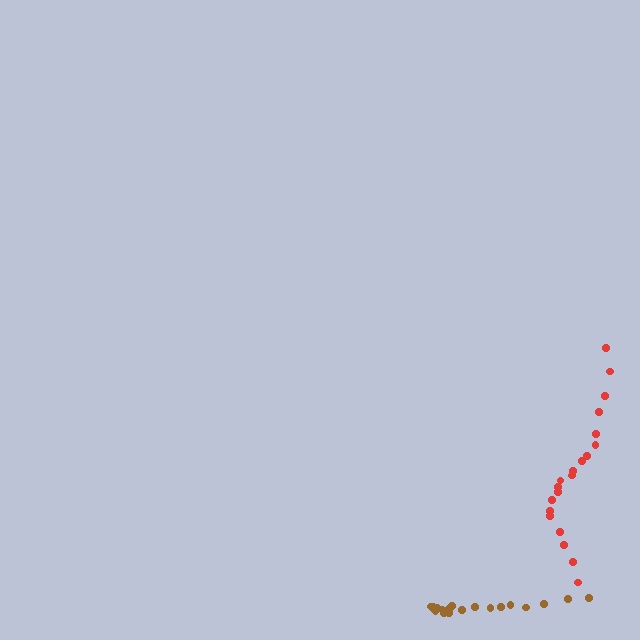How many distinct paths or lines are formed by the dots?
There are 2 distinct paths.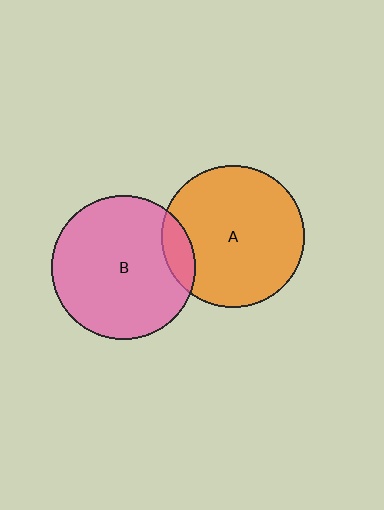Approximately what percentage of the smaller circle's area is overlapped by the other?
Approximately 10%.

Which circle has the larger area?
Circle B (pink).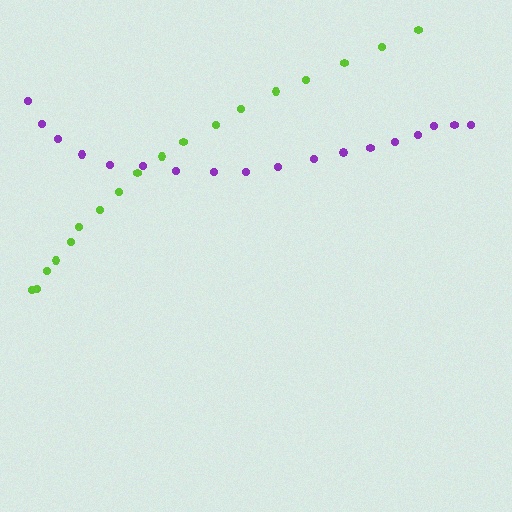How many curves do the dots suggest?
There are 2 distinct paths.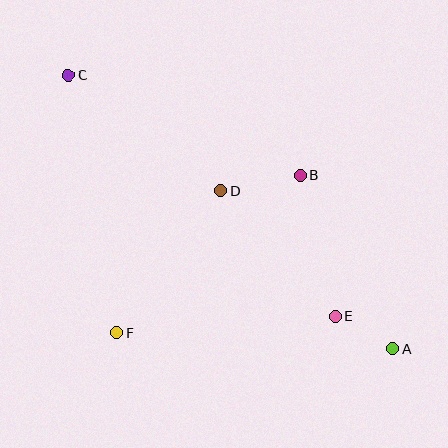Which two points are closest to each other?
Points A and E are closest to each other.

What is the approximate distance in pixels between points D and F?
The distance between D and F is approximately 176 pixels.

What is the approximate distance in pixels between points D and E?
The distance between D and E is approximately 170 pixels.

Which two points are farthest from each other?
Points A and C are farthest from each other.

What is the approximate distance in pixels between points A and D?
The distance between A and D is approximately 234 pixels.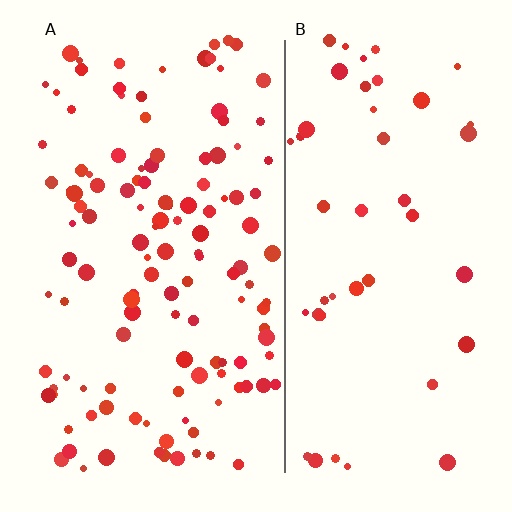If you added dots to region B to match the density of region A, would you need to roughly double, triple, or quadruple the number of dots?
Approximately triple.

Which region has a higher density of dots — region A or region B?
A (the left).